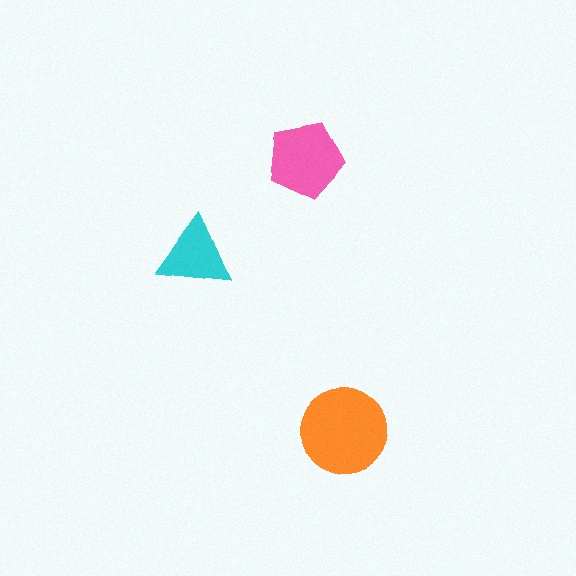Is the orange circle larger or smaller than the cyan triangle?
Larger.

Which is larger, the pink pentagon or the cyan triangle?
The pink pentagon.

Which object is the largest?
The orange circle.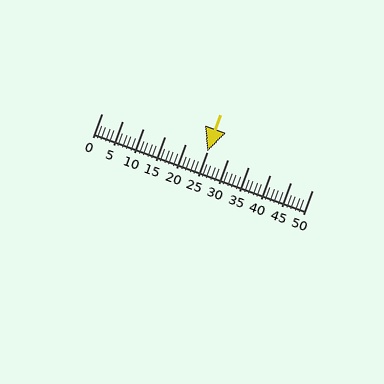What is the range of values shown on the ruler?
The ruler shows values from 0 to 50.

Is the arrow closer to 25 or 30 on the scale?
The arrow is closer to 25.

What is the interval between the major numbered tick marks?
The major tick marks are spaced 5 units apart.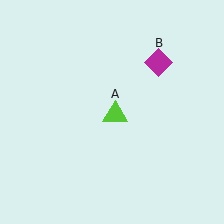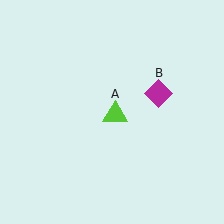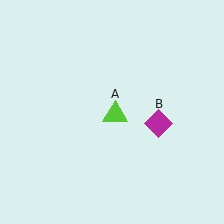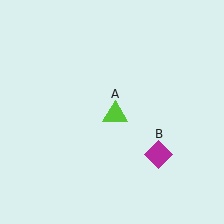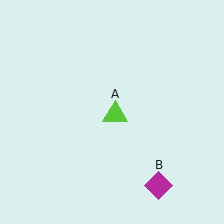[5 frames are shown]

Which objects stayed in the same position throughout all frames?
Lime triangle (object A) remained stationary.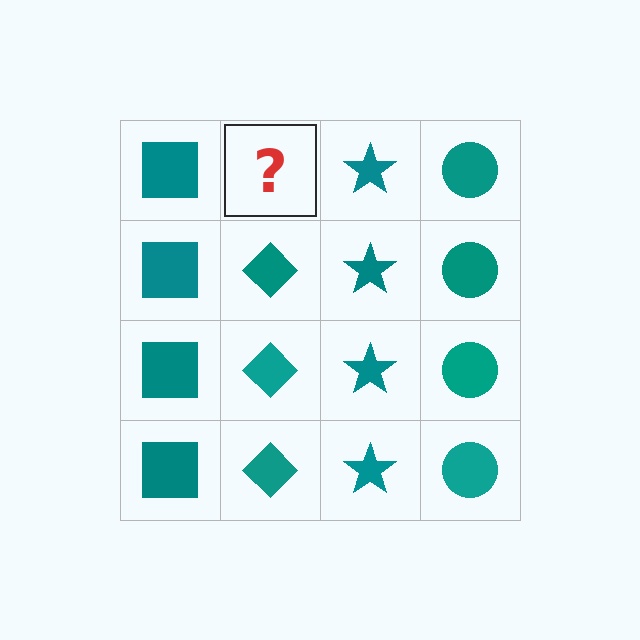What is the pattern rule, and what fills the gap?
The rule is that each column has a consistent shape. The gap should be filled with a teal diamond.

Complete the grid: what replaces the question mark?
The question mark should be replaced with a teal diamond.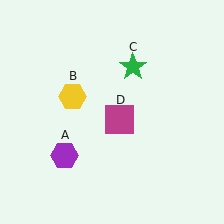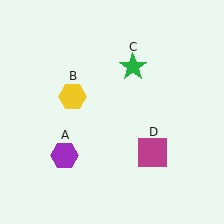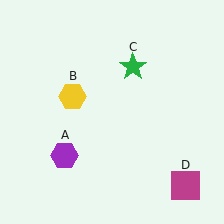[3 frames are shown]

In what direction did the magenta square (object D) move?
The magenta square (object D) moved down and to the right.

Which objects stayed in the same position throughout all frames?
Purple hexagon (object A) and yellow hexagon (object B) and green star (object C) remained stationary.